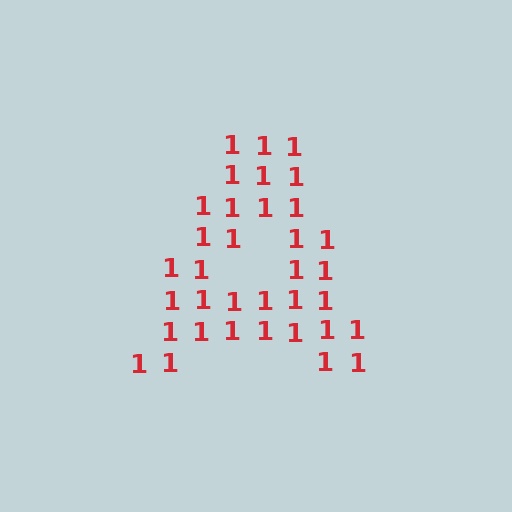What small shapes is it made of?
It is made of small digit 1's.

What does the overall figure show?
The overall figure shows the letter A.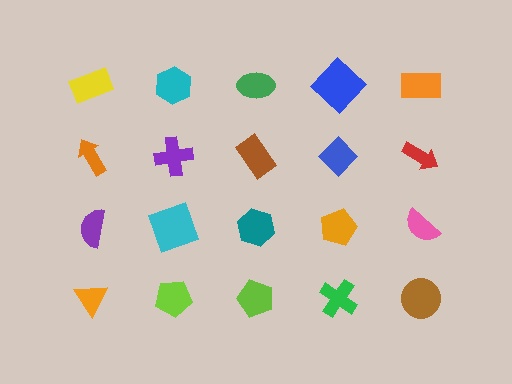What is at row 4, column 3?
A lime pentagon.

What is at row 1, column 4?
A blue diamond.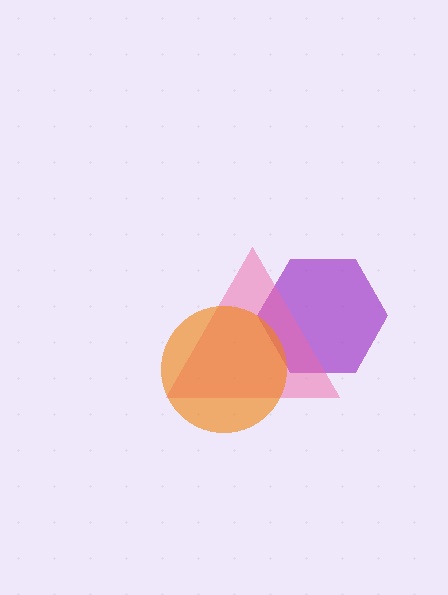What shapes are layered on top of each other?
The layered shapes are: a purple hexagon, a pink triangle, an orange circle.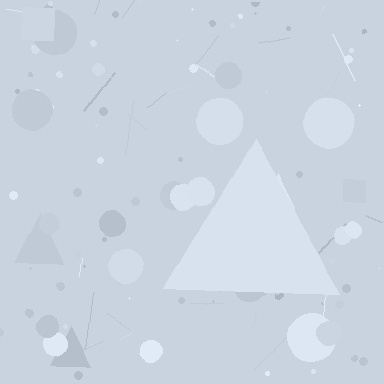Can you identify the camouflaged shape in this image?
The camouflaged shape is a triangle.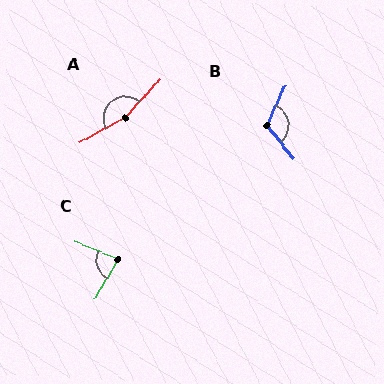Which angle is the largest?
A, at approximately 162 degrees.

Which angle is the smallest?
C, at approximately 82 degrees.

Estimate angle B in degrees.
Approximately 116 degrees.